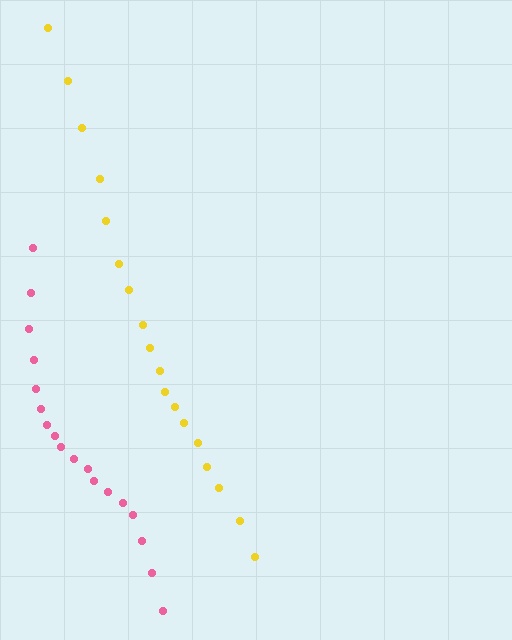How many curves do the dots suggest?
There are 2 distinct paths.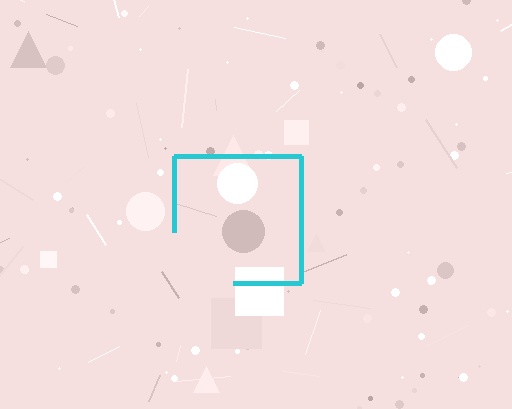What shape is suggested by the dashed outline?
The dashed outline suggests a square.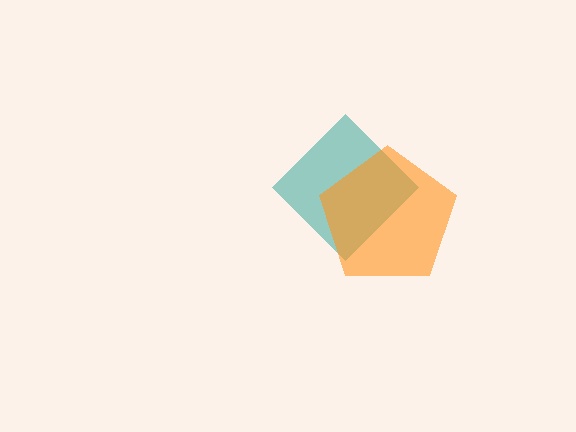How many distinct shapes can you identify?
There are 2 distinct shapes: a teal diamond, an orange pentagon.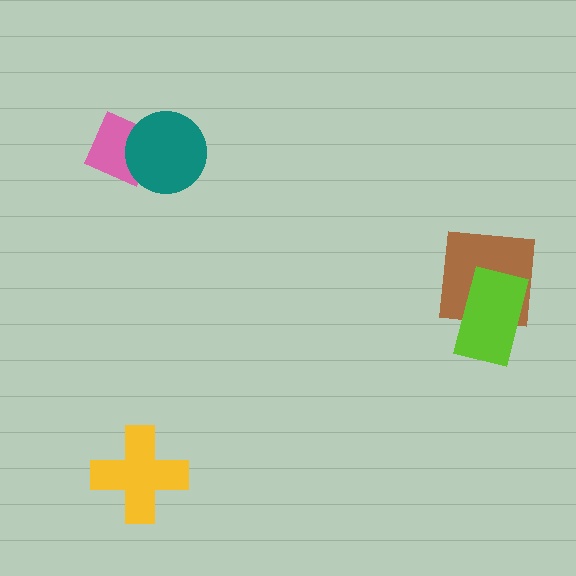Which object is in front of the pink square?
The teal circle is in front of the pink square.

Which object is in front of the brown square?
The lime rectangle is in front of the brown square.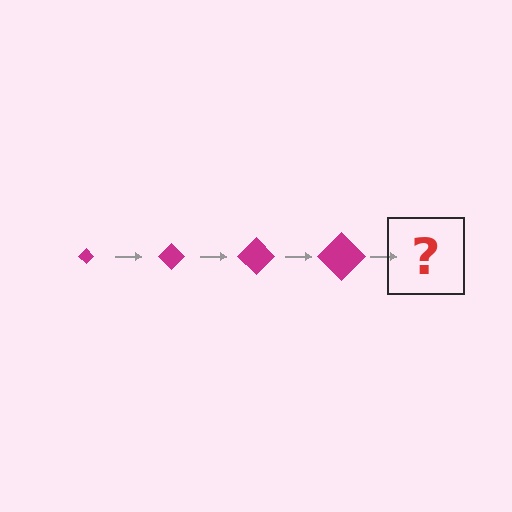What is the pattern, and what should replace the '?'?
The pattern is that the diamond gets progressively larger each step. The '?' should be a magenta diamond, larger than the previous one.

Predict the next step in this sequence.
The next step is a magenta diamond, larger than the previous one.